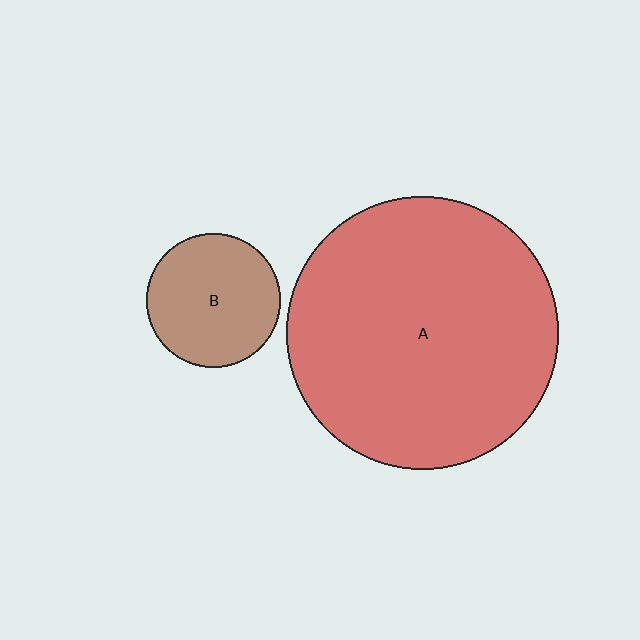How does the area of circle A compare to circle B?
Approximately 4.2 times.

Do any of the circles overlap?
No, none of the circles overlap.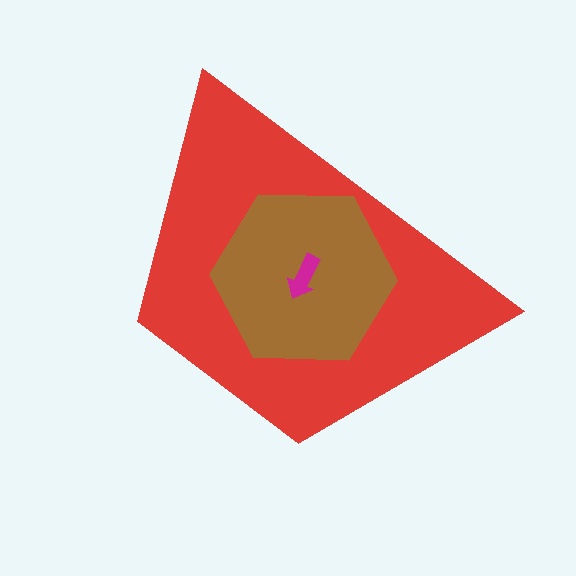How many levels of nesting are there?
3.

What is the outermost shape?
The red trapezoid.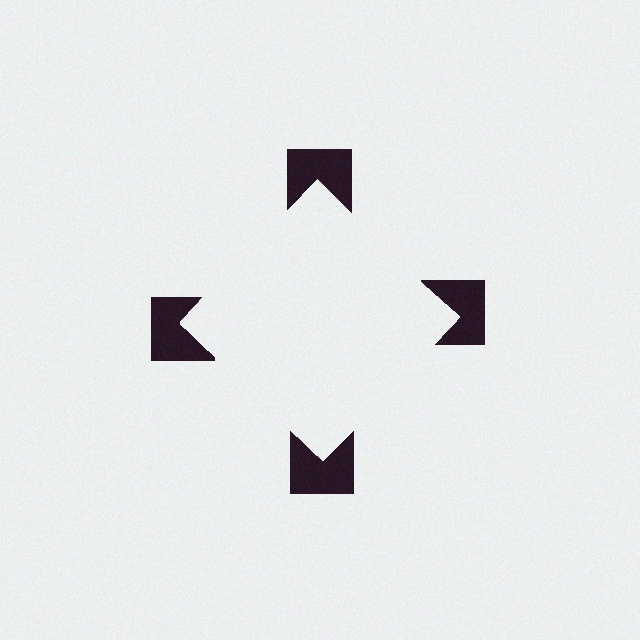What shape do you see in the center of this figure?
An illusory square — its edges are inferred from the aligned wedge cuts in the notched squares, not physically drawn.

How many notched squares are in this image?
There are 4 — one at each vertex of the illusory square.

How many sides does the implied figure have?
4 sides.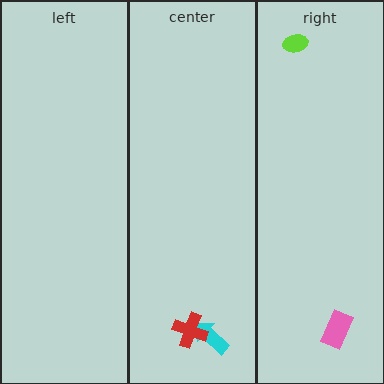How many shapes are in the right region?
2.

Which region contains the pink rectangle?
The right region.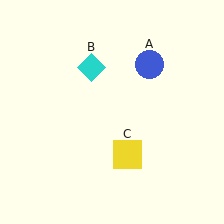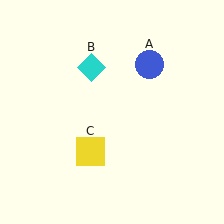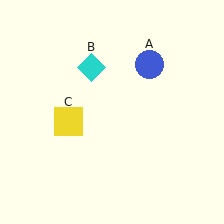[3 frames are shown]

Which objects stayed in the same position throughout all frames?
Blue circle (object A) and cyan diamond (object B) remained stationary.